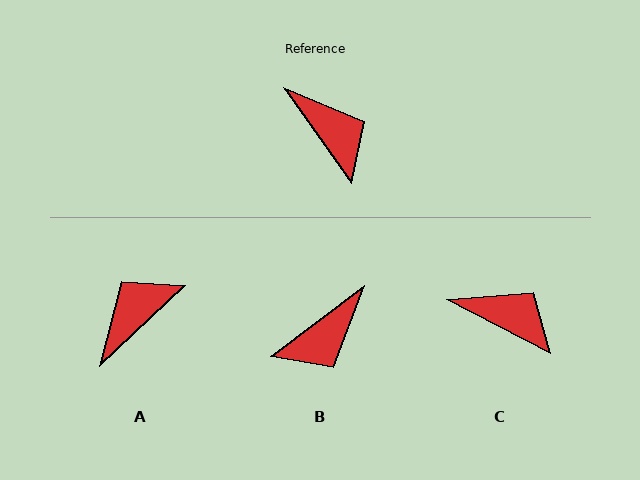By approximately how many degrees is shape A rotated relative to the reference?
Approximately 98 degrees counter-clockwise.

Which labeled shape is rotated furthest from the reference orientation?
A, about 98 degrees away.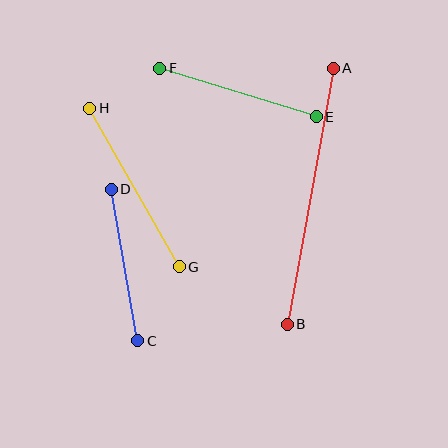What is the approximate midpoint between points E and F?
The midpoint is at approximately (238, 93) pixels.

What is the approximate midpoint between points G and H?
The midpoint is at approximately (134, 187) pixels.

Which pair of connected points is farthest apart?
Points A and B are farthest apart.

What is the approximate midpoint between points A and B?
The midpoint is at approximately (310, 196) pixels.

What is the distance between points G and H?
The distance is approximately 182 pixels.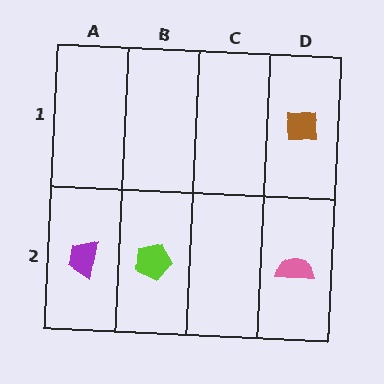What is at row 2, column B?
A lime pentagon.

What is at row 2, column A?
A purple trapezoid.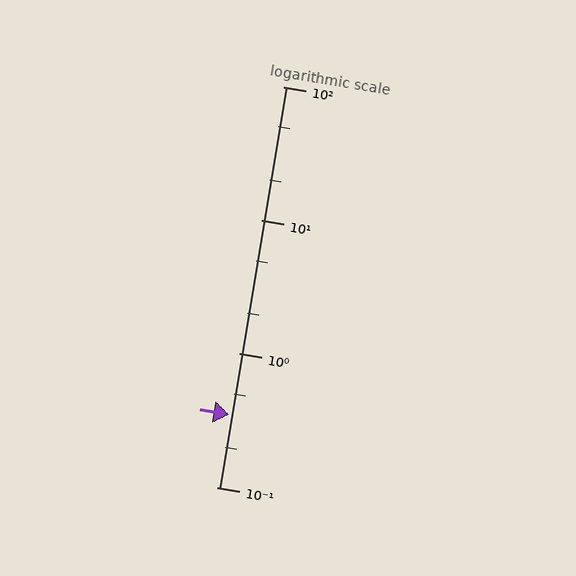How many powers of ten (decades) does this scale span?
The scale spans 3 decades, from 0.1 to 100.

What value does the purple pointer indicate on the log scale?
The pointer indicates approximately 0.35.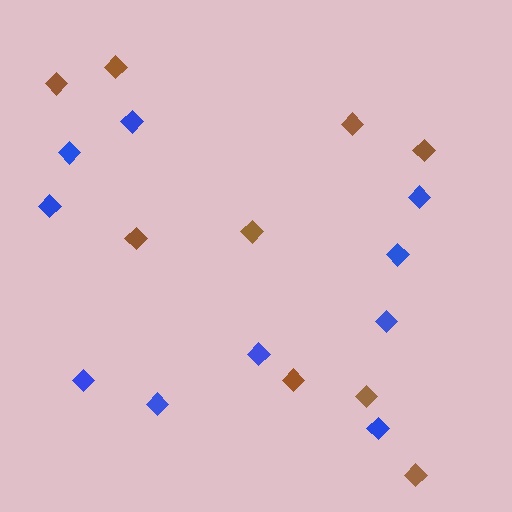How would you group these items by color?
There are 2 groups: one group of brown diamonds (9) and one group of blue diamonds (10).